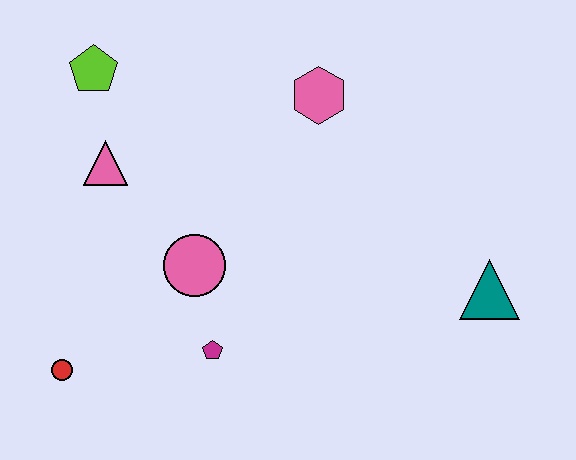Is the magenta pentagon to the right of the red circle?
Yes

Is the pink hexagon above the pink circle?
Yes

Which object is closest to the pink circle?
The magenta pentagon is closest to the pink circle.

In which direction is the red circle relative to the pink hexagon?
The red circle is below the pink hexagon.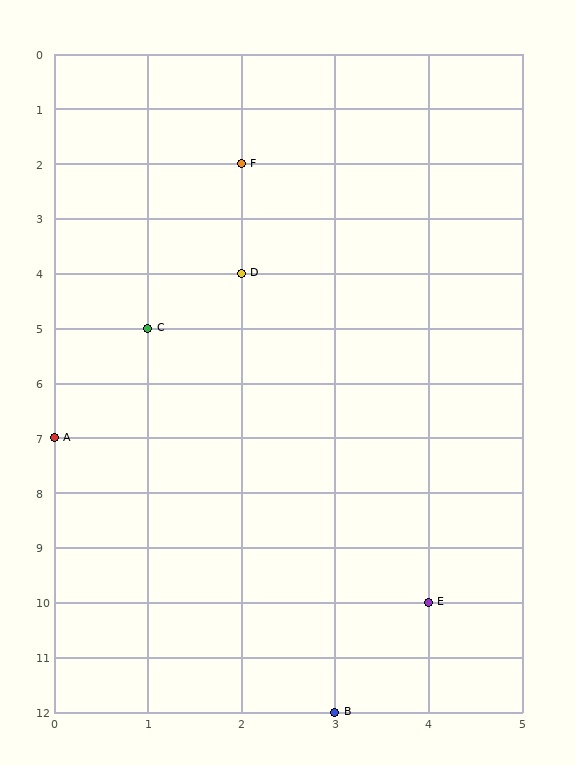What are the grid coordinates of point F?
Point F is at grid coordinates (2, 2).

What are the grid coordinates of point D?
Point D is at grid coordinates (2, 4).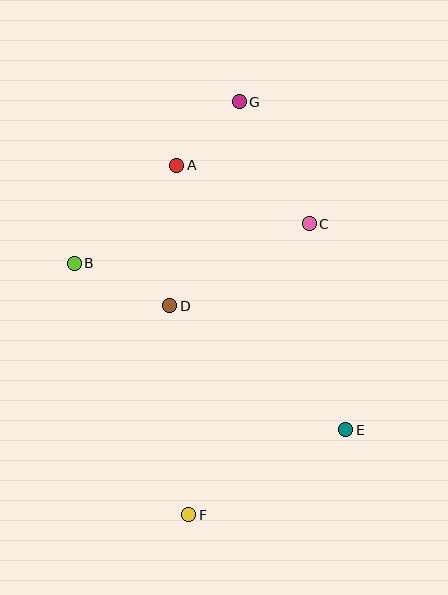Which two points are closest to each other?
Points A and G are closest to each other.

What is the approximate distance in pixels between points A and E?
The distance between A and E is approximately 314 pixels.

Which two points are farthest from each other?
Points F and G are farthest from each other.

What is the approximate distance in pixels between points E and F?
The distance between E and F is approximately 178 pixels.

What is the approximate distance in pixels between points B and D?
The distance between B and D is approximately 105 pixels.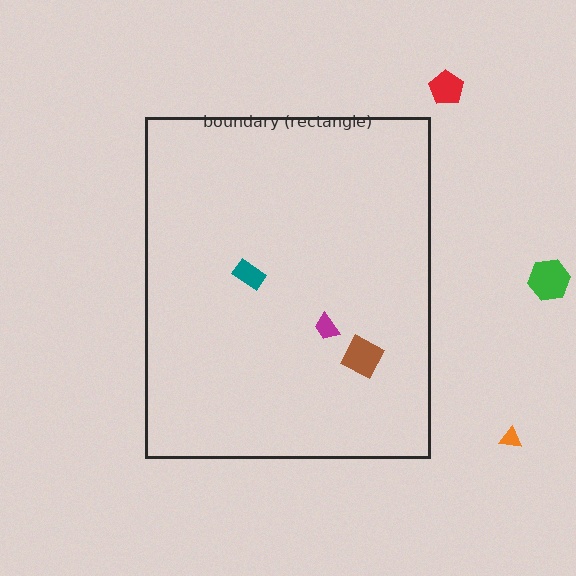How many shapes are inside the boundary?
3 inside, 3 outside.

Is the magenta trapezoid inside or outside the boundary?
Inside.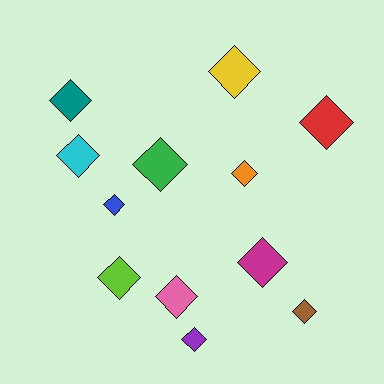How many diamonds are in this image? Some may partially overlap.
There are 12 diamonds.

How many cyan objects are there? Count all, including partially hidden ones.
There is 1 cyan object.